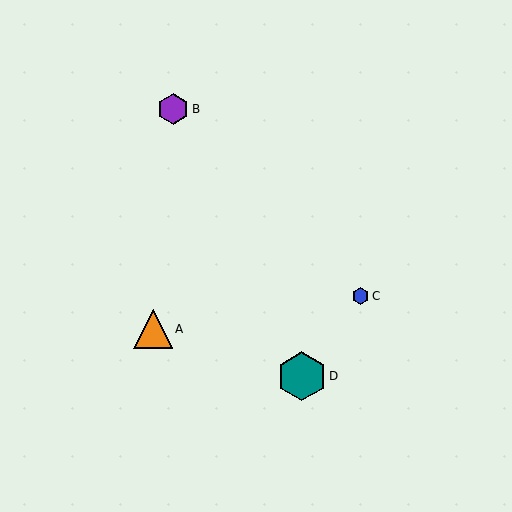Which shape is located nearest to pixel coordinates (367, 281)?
The blue hexagon (labeled C) at (361, 296) is nearest to that location.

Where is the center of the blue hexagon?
The center of the blue hexagon is at (361, 296).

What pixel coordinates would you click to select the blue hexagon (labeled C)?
Click at (361, 296) to select the blue hexagon C.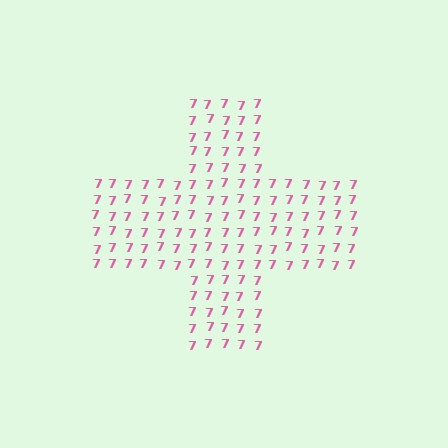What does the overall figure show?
The overall figure shows a cross.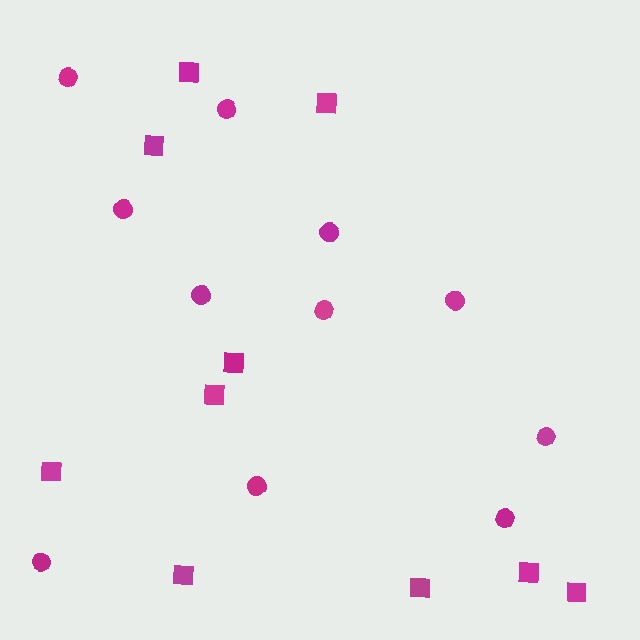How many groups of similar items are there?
There are 2 groups: one group of squares (10) and one group of circles (11).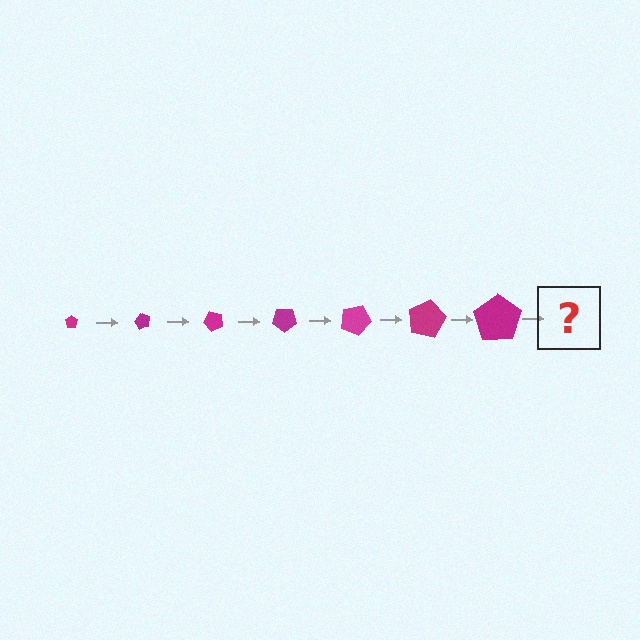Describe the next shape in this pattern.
It should be a pentagon, larger than the previous one and rotated 420 degrees from the start.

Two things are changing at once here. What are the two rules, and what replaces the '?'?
The two rules are that the pentagon grows larger each step and it rotates 60 degrees each step. The '?' should be a pentagon, larger than the previous one and rotated 420 degrees from the start.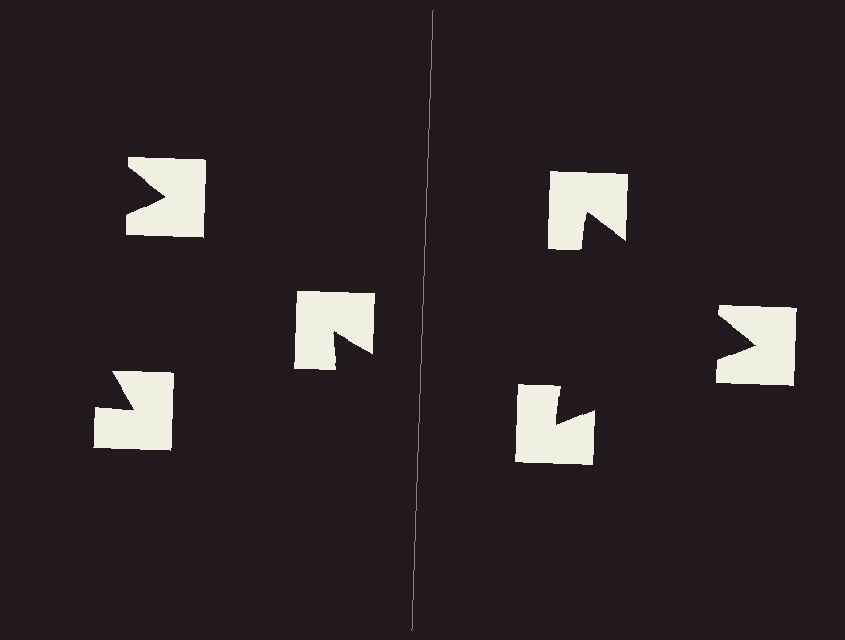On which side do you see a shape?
An illusory triangle appears on the right side. On the left side the wedge cuts are rotated, so no coherent shape forms.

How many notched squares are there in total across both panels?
6 — 3 on each side.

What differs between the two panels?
The notched squares are positioned identically on both sides; only the wedge orientations differ. On the right they align to a triangle; on the left they are misaligned.